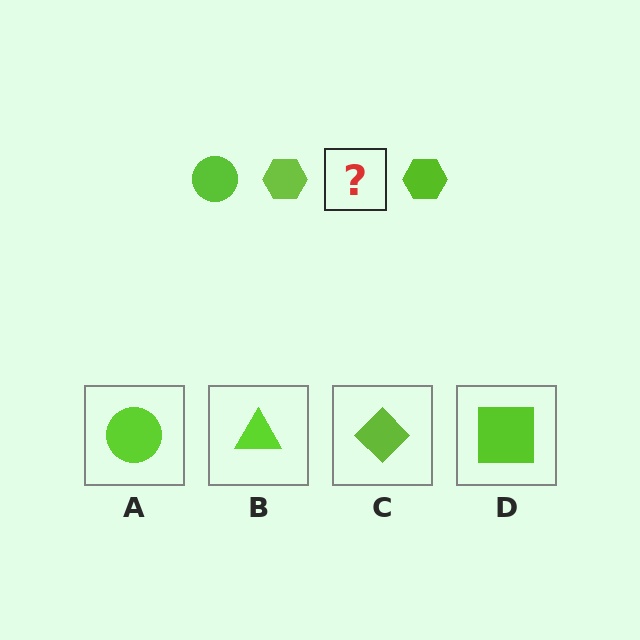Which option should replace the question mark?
Option A.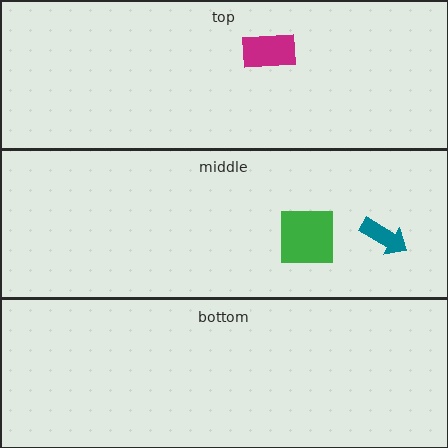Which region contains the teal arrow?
The middle region.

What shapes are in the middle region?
The teal arrow, the green square.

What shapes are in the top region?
The magenta rectangle.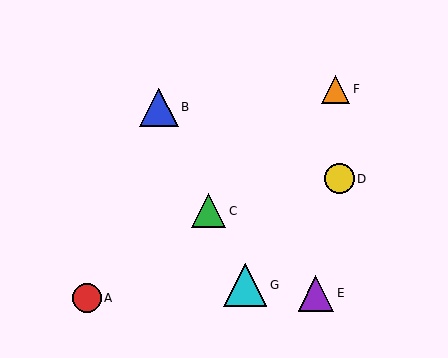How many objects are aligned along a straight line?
3 objects (B, C, G) are aligned along a straight line.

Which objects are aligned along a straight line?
Objects B, C, G are aligned along a straight line.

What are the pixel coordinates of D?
Object D is at (339, 179).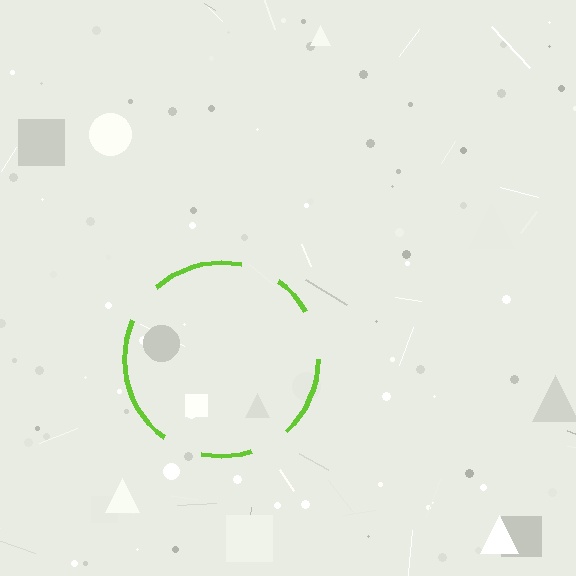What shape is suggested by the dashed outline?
The dashed outline suggests a circle.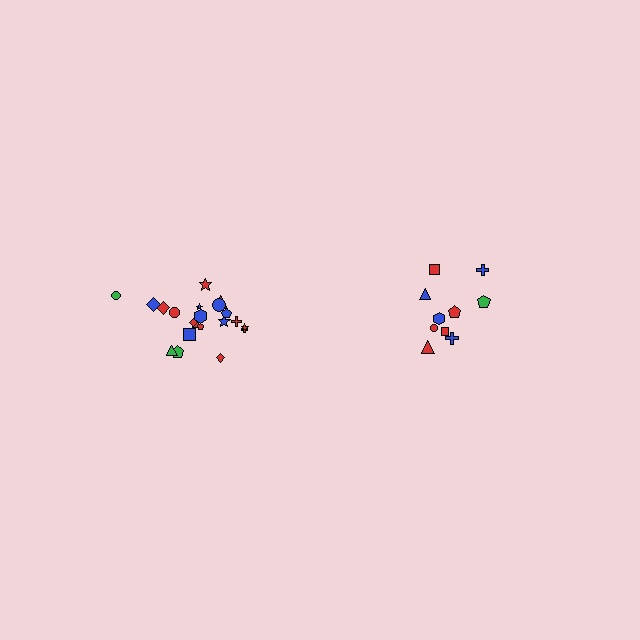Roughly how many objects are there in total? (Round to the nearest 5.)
Roughly 30 objects in total.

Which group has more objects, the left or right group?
The left group.